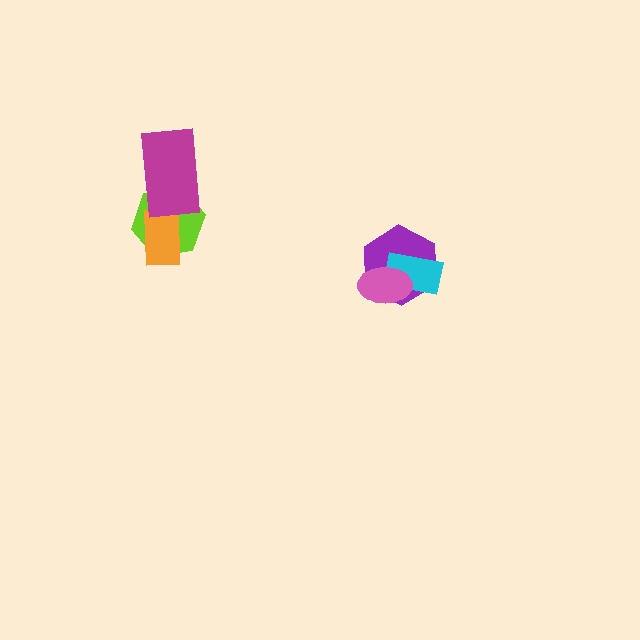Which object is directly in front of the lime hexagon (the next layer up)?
The orange rectangle is directly in front of the lime hexagon.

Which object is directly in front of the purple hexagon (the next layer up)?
The cyan rectangle is directly in front of the purple hexagon.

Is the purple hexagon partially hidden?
Yes, it is partially covered by another shape.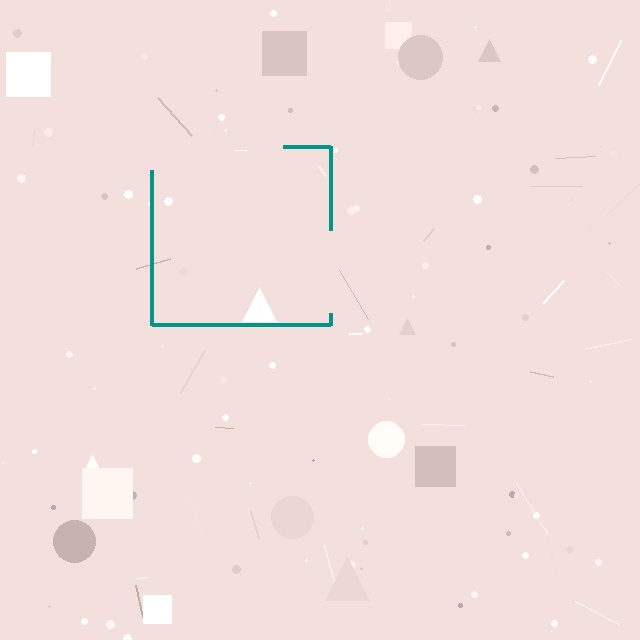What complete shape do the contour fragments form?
The contour fragments form a square.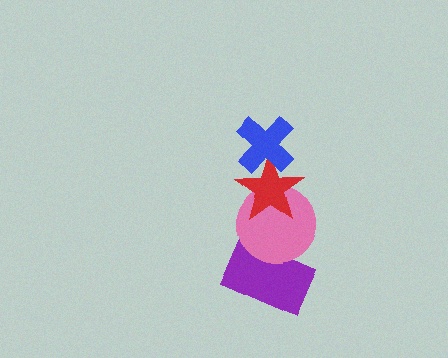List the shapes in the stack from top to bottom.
From top to bottom: the blue cross, the red star, the pink circle, the purple rectangle.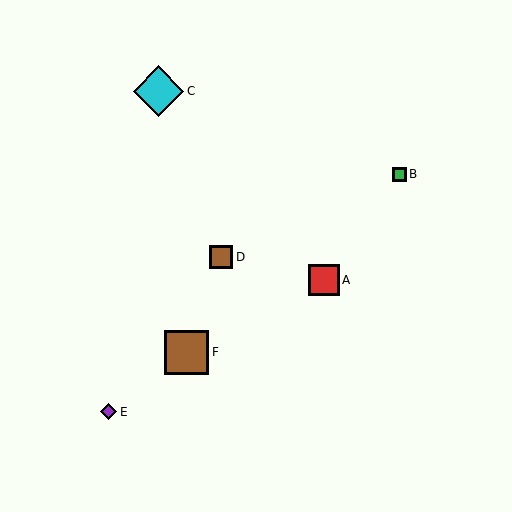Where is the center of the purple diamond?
The center of the purple diamond is at (109, 412).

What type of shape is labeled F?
Shape F is a brown square.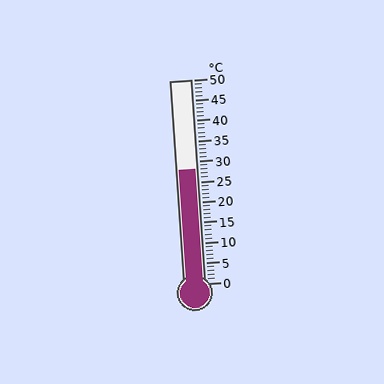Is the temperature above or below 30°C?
The temperature is below 30°C.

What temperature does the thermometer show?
The thermometer shows approximately 28°C.